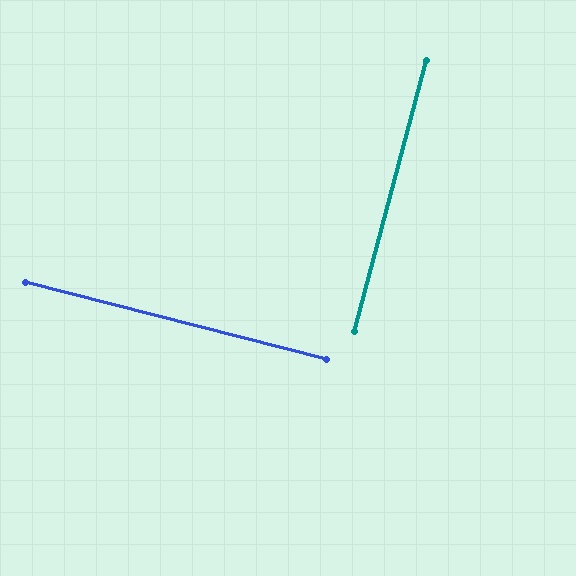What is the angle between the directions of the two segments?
Approximately 89 degrees.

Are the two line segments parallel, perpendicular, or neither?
Perpendicular — they meet at approximately 89°.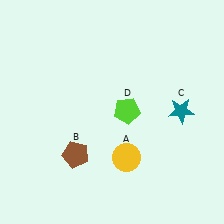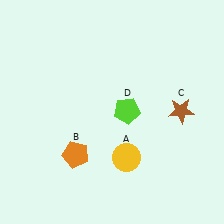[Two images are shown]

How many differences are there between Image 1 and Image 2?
There are 2 differences between the two images.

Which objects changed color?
B changed from brown to orange. C changed from teal to brown.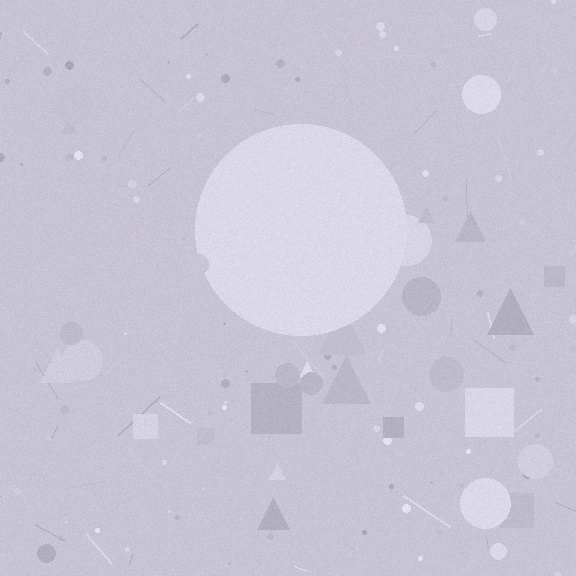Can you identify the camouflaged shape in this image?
The camouflaged shape is a circle.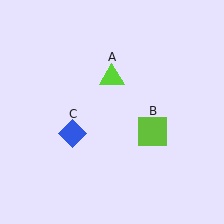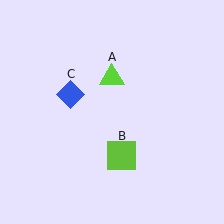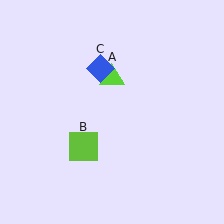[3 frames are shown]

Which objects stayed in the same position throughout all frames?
Lime triangle (object A) remained stationary.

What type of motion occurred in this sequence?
The lime square (object B), blue diamond (object C) rotated clockwise around the center of the scene.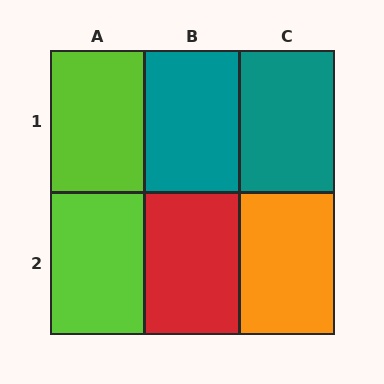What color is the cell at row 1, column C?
Teal.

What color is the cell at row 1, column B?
Teal.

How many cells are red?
1 cell is red.